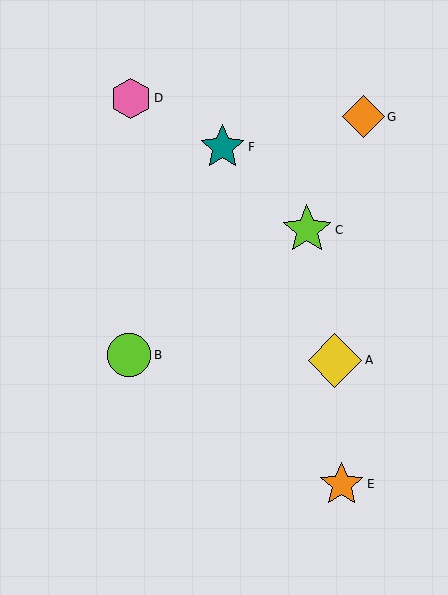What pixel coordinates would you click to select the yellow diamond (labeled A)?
Click at (335, 360) to select the yellow diamond A.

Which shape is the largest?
The yellow diamond (labeled A) is the largest.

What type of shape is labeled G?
Shape G is an orange diamond.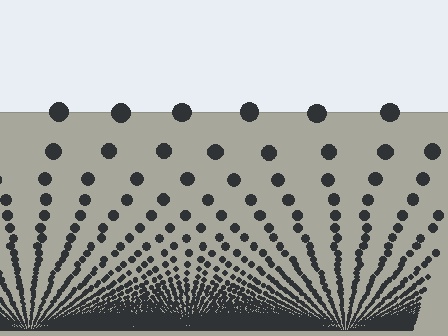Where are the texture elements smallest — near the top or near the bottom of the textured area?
Near the bottom.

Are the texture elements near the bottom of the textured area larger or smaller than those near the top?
Smaller. The gradient is inverted — elements near the bottom are smaller and denser.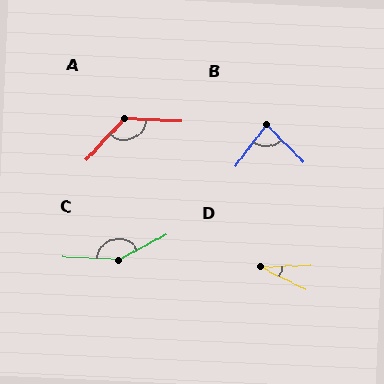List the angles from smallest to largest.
D (28°), B (81°), A (130°), C (148°).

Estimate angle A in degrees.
Approximately 130 degrees.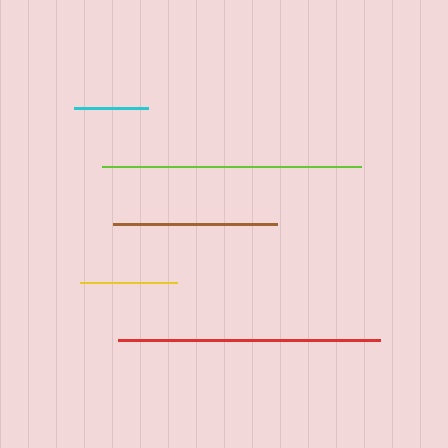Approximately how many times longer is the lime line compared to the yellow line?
The lime line is approximately 2.7 times the length of the yellow line.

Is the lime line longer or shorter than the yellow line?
The lime line is longer than the yellow line.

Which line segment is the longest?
The red line is the longest at approximately 262 pixels.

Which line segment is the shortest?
The cyan line is the shortest at approximately 74 pixels.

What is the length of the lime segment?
The lime segment is approximately 259 pixels long.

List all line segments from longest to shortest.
From longest to shortest: red, lime, brown, yellow, cyan.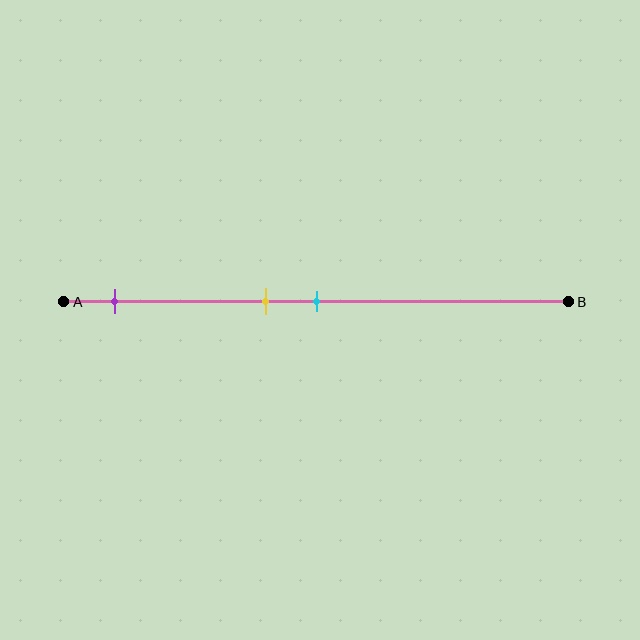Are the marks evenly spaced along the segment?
No, the marks are not evenly spaced.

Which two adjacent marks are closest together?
The yellow and cyan marks are the closest adjacent pair.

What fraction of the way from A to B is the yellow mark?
The yellow mark is approximately 40% (0.4) of the way from A to B.